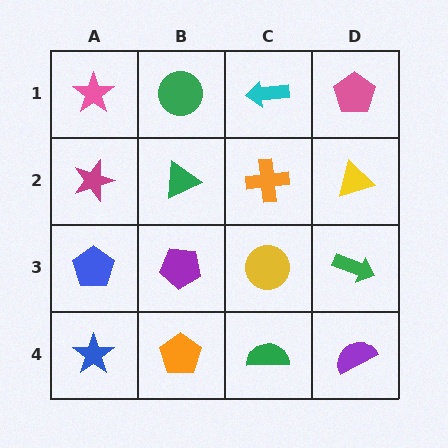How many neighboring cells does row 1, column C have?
3.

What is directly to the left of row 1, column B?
A pink star.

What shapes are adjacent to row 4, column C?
A yellow circle (row 3, column C), an orange pentagon (row 4, column B), a purple semicircle (row 4, column D).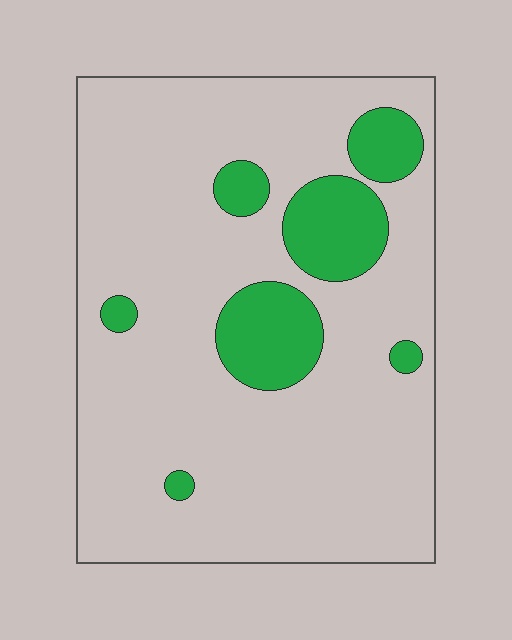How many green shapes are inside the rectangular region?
7.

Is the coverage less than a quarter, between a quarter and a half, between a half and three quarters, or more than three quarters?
Less than a quarter.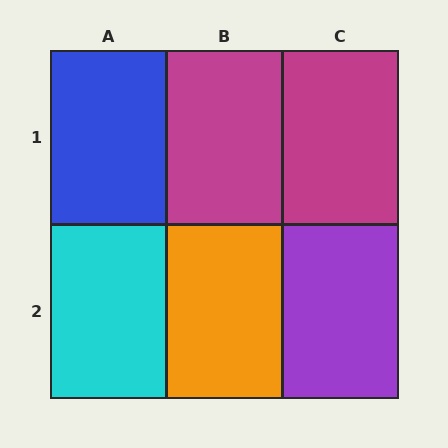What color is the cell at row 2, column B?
Orange.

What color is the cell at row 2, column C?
Purple.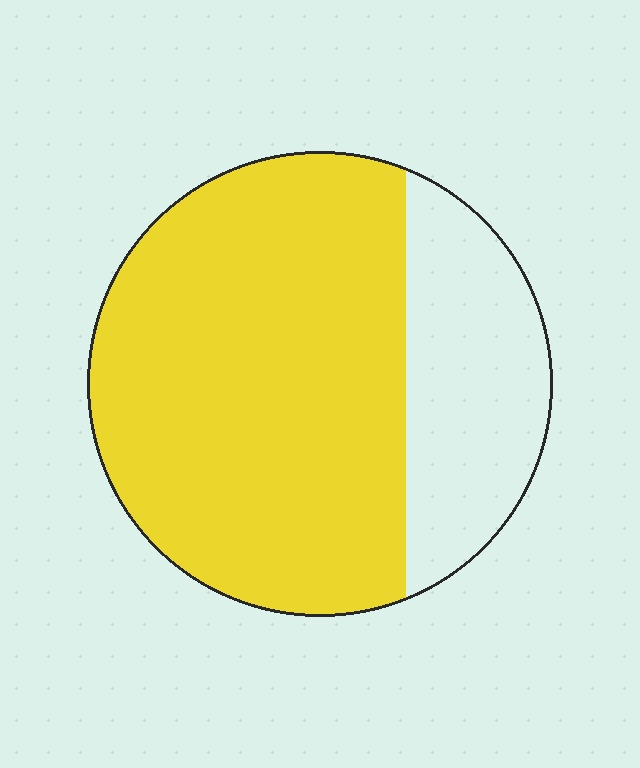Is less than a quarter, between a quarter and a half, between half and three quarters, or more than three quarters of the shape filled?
Between half and three quarters.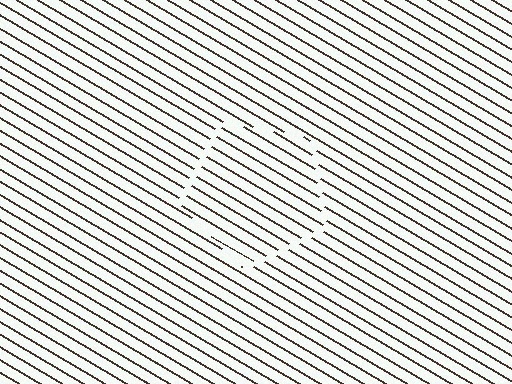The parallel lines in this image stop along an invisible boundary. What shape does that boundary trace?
An illusory pentagon. The interior of the shape contains the same grating, shifted by half a period — the contour is defined by the phase discontinuity where line-ends from the inner and outer gratings abut.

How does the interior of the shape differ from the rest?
The interior of the shape contains the same grating, shifted by half a period — the contour is defined by the phase discontinuity where line-ends from the inner and outer gratings abut.